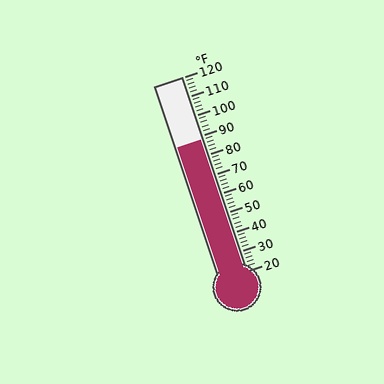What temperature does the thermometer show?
The thermometer shows approximately 88°F.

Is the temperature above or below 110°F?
The temperature is below 110°F.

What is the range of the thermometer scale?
The thermometer scale ranges from 20°F to 120°F.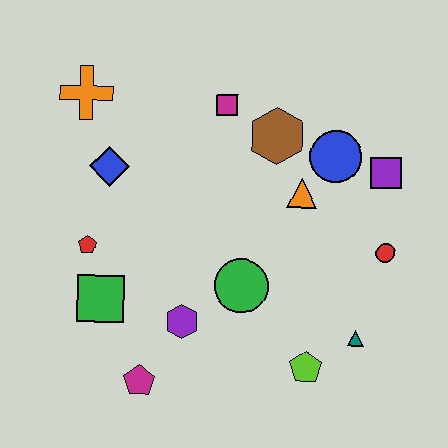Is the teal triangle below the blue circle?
Yes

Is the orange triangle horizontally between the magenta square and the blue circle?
Yes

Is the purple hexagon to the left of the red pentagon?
No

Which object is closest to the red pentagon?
The green square is closest to the red pentagon.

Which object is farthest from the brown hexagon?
The magenta pentagon is farthest from the brown hexagon.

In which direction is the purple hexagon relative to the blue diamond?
The purple hexagon is below the blue diamond.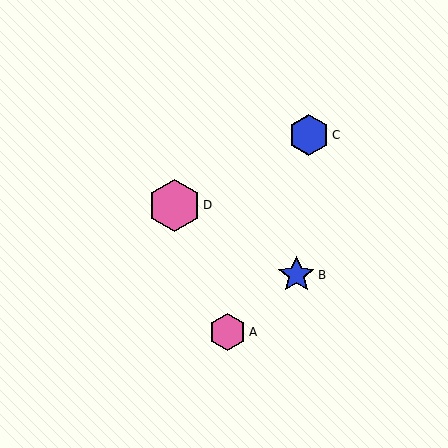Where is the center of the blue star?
The center of the blue star is at (296, 275).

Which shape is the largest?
The pink hexagon (labeled D) is the largest.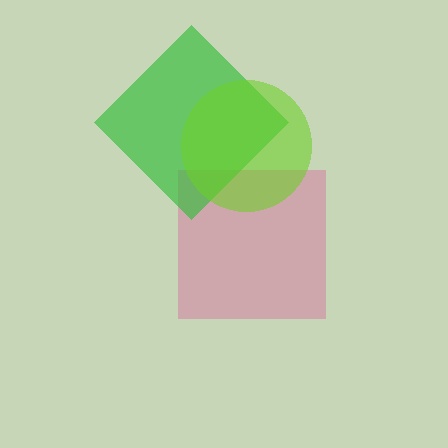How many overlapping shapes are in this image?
There are 3 overlapping shapes in the image.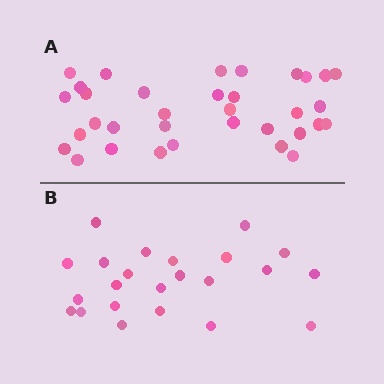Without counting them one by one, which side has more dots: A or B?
Region A (the top region) has more dots.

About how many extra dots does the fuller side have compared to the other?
Region A has roughly 12 or so more dots than region B.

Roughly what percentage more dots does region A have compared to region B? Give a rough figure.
About 50% more.